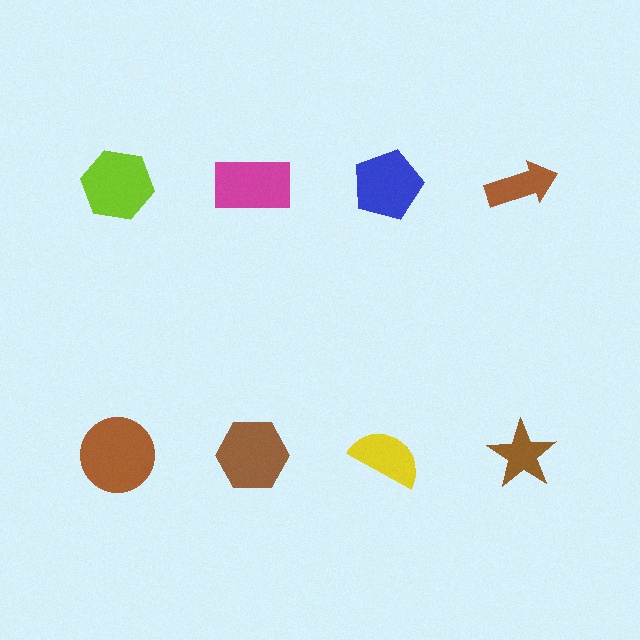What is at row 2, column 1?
A brown circle.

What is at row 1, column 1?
A lime hexagon.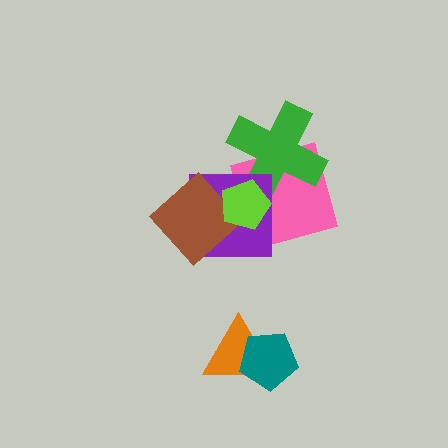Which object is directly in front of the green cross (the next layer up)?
The purple square is directly in front of the green cross.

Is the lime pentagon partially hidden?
No, no other shape covers it.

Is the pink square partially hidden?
Yes, it is partially covered by another shape.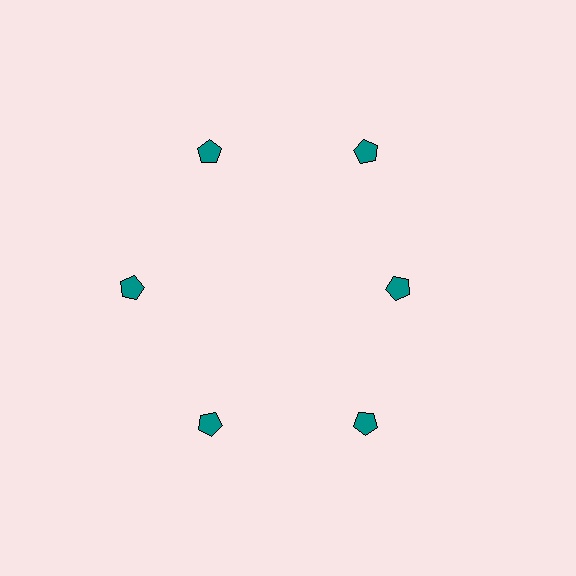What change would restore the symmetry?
The symmetry would be restored by moving it outward, back onto the ring so that all 6 pentagons sit at equal angles and equal distance from the center.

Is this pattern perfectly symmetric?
No. The 6 teal pentagons are arranged in a ring, but one element near the 3 o'clock position is pulled inward toward the center, breaking the 6-fold rotational symmetry.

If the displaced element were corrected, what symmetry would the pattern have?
It would have 6-fold rotational symmetry — the pattern would map onto itself every 60 degrees.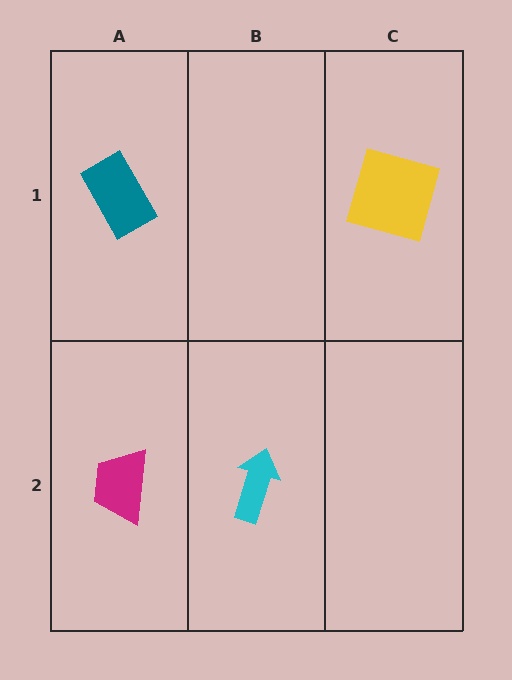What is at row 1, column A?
A teal rectangle.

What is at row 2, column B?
A cyan arrow.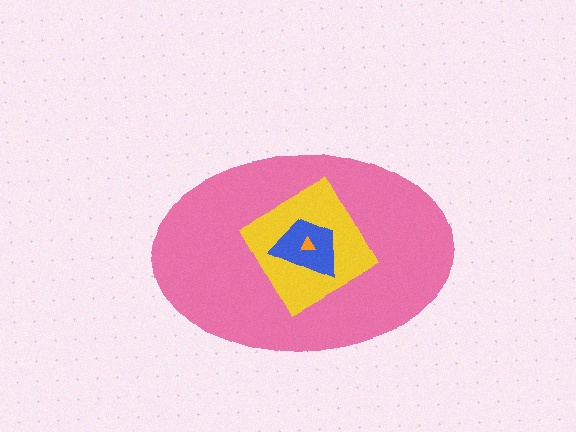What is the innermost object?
The orange triangle.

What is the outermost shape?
The pink ellipse.